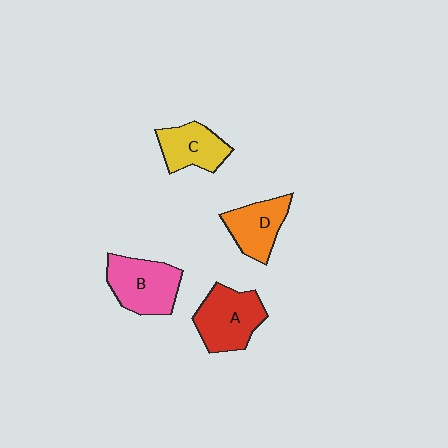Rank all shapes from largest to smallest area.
From largest to smallest: A (red), B (pink), D (orange), C (yellow).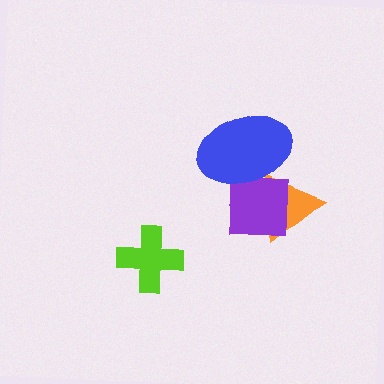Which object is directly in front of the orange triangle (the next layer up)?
The purple square is directly in front of the orange triangle.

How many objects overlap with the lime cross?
0 objects overlap with the lime cross.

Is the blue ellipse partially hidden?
No, no other shape covers it.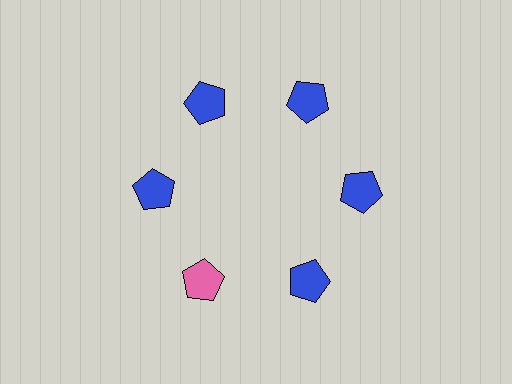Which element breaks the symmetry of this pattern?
The pink pentagon at roughly the 7 o'clock position breaks the symmetry. All other shapes are blue pentagons.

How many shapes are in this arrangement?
There are 6 shapes arranged in a ring pattern.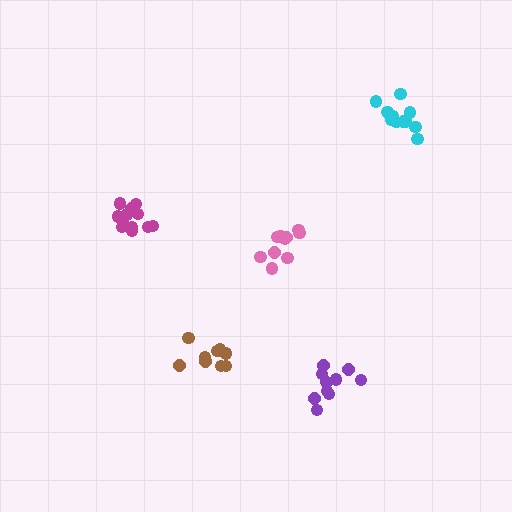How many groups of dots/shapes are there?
There are 5 groups.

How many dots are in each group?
Group 1: 12 dots, Group 2: 10 dots, Group 3: 10 dots, Group 4: 10 dots, Group 5: 12 dots (54 total).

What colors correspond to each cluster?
The clusters are colored: cyan, purple, pink, brown, magenta.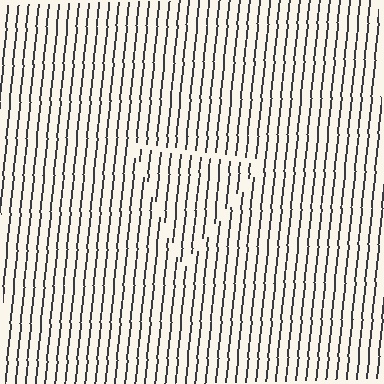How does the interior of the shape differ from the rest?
The interior of the shape contains the same grating, shifted by half a period — the contour is defined by the phase discontinuity where line-ends from the inner and outer gratings abut.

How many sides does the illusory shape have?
3 sides — the line-ends trace a triangle.